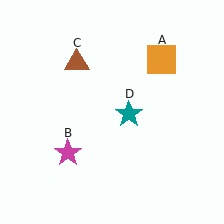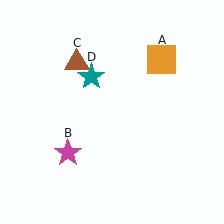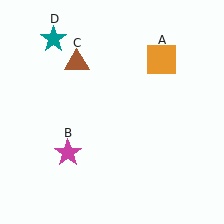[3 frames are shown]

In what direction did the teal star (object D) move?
The teal star (object D) moved up and to the left.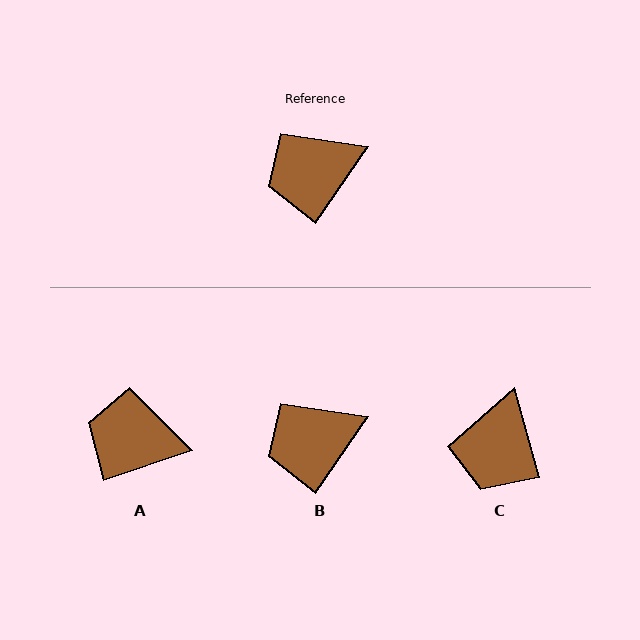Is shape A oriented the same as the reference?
No, it is off by about 37 degrees.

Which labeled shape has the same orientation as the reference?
B.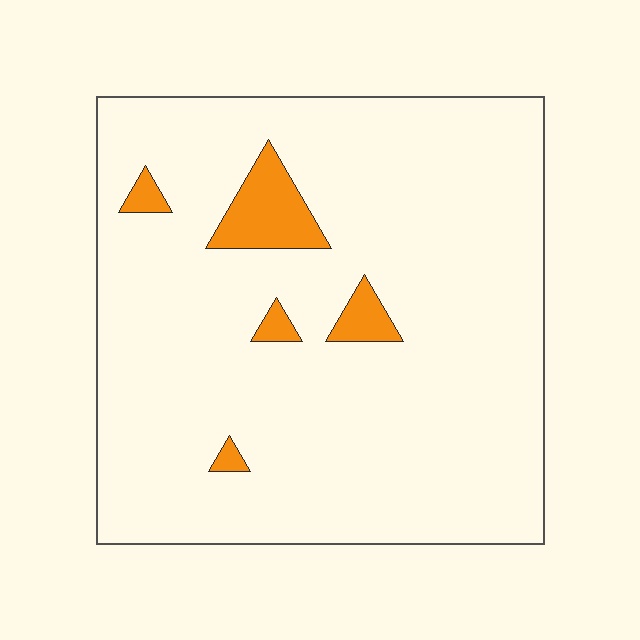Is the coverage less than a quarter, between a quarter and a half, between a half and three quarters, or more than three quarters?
Less than a quarter.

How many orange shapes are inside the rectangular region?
5.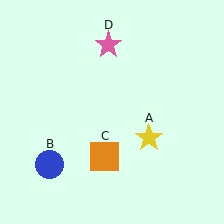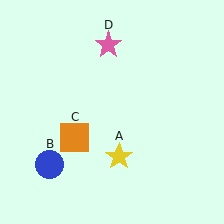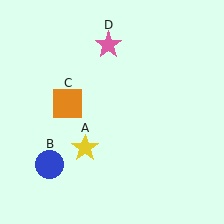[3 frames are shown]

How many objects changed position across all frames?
2 objects changed position: yellow star (object A), orange square (object C).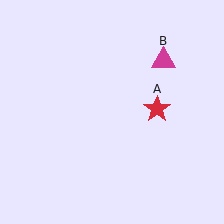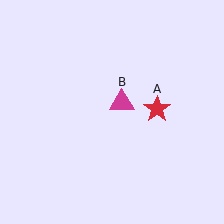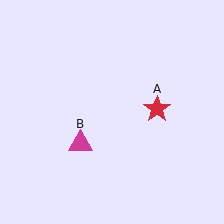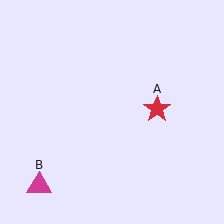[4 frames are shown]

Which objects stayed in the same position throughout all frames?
Red star (object A) remained stationary.